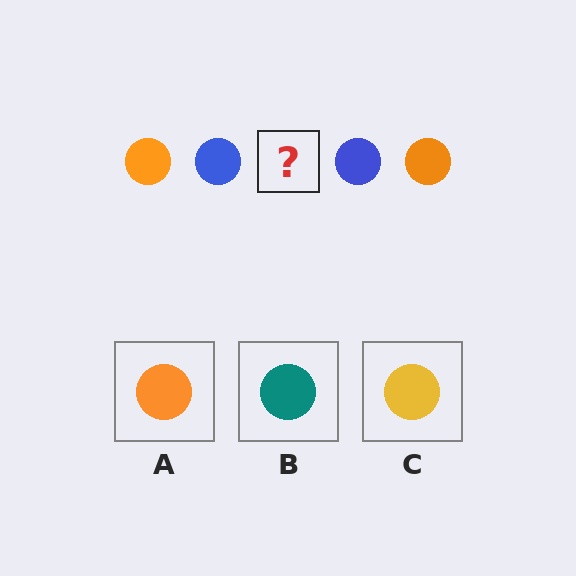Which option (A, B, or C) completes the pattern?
A.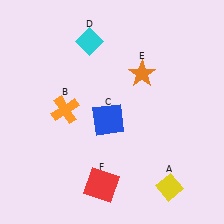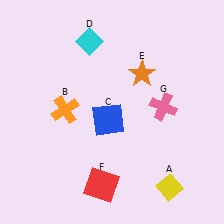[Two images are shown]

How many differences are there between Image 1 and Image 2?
There is 1 difference between the two images.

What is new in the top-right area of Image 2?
A pink cross (G) was added in the top-right area of Image 2.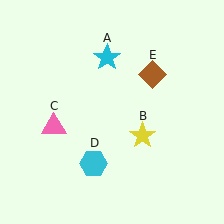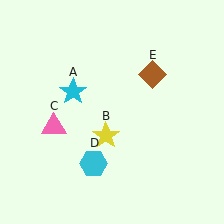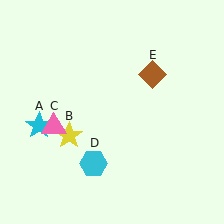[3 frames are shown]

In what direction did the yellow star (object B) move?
The yellow star (object B) moved left.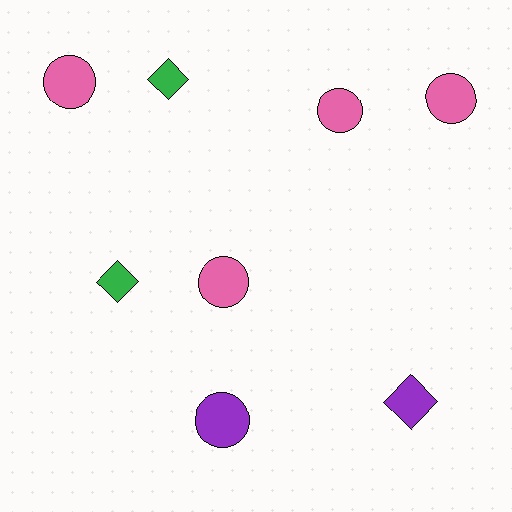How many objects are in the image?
There are 8 objects.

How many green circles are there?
There are no green circles.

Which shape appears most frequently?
Circle, with 5 objects.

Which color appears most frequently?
Pink, with 4 objects.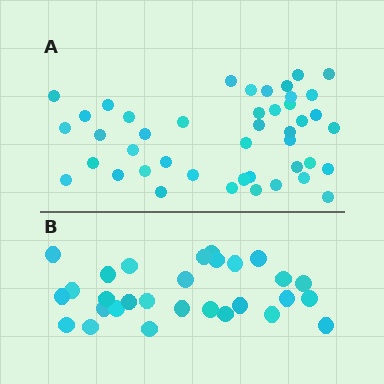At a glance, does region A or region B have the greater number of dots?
Region A (the top region) has more dots.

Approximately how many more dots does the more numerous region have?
Region A has approximately 15 more dots than region B.